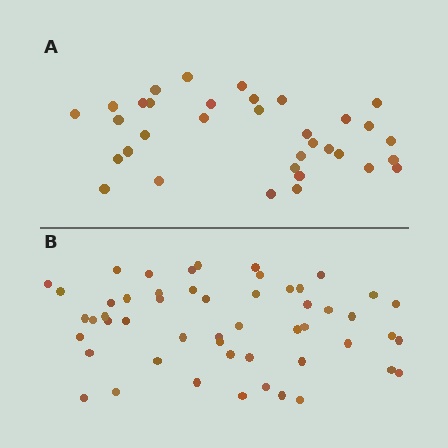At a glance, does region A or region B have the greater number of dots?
Region B (the bottom region) has more dots.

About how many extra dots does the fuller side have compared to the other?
Region B has approximately 20 more dots than region A.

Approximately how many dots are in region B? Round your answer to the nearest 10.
About 50 dots. (The exact count is 52, which rounds to 50.)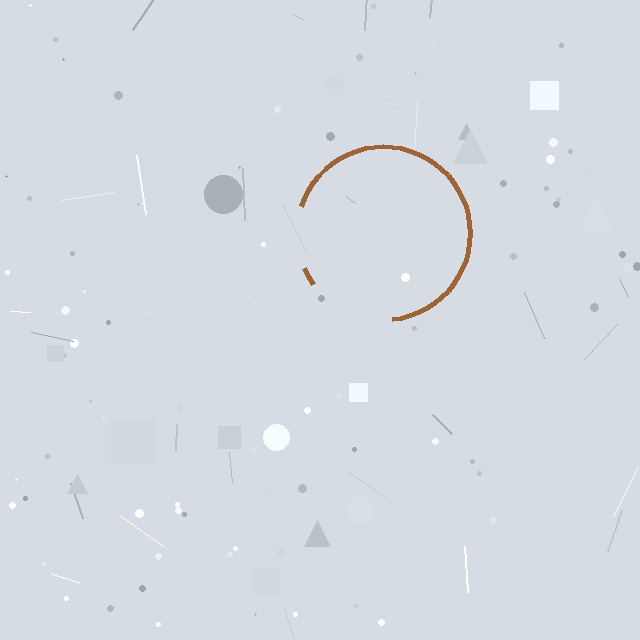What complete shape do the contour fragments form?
The contour fragments form a circle.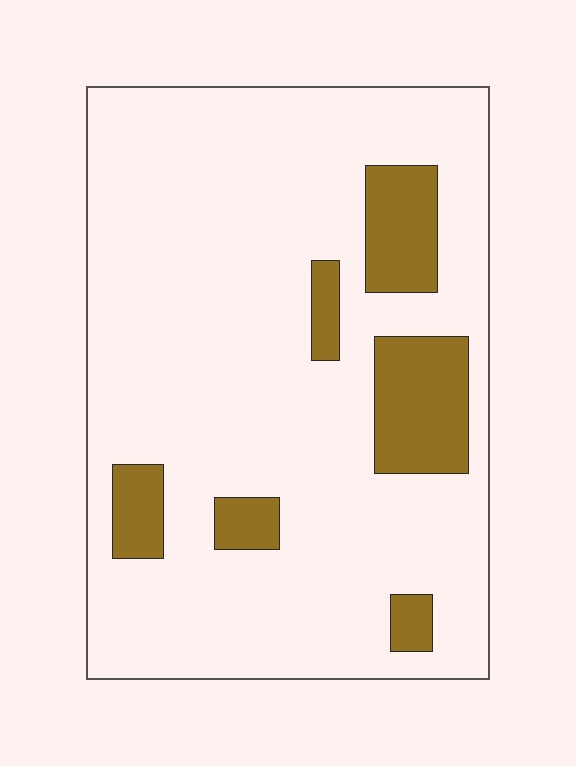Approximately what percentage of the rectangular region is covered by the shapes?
Approximately 15%.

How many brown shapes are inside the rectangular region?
6.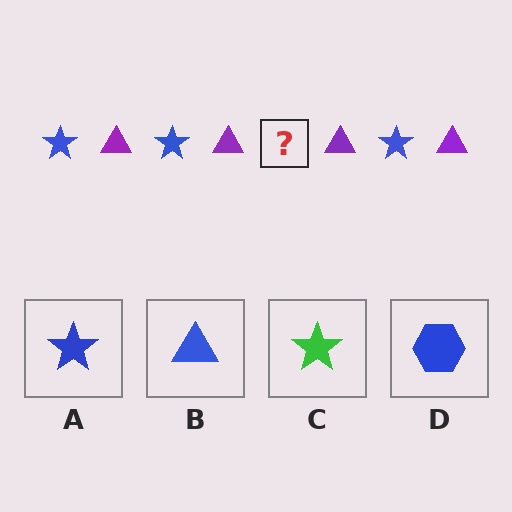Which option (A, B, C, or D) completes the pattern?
A.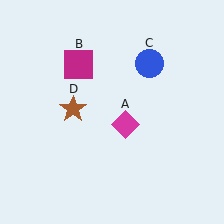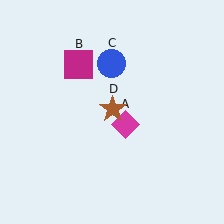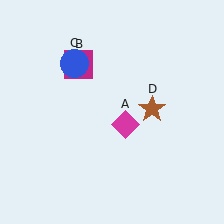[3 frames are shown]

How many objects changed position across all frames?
2 objects changed position: blue circle (object C), brown star (object D).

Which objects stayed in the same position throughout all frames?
Magenta diamond (object A) and magenta square (object B) remained stationary.